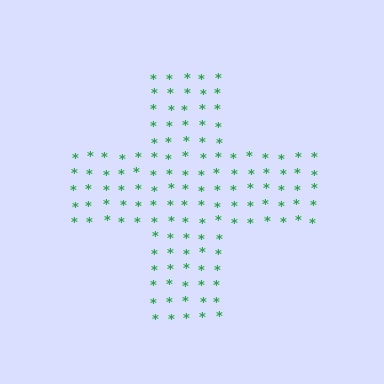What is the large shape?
The large shape is a cross.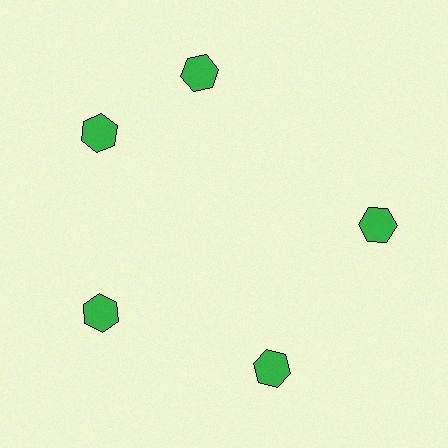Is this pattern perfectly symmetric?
No. The 5 green hexagons are arranged in a ring, but one element near the 1 o'clock position is rotated out of alignment along the ring, breaking the 5-fold rotational symmetry.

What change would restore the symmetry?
The symmetry would be restored by rotating it back into even spacing with its neighbors so that all 5 hexagons sit at equal angles and equal distance from the center.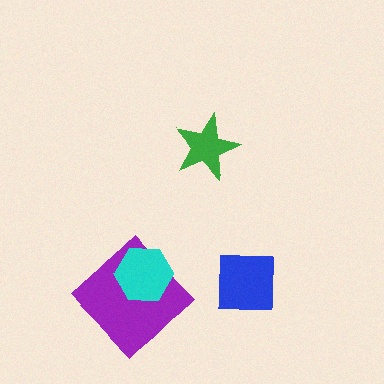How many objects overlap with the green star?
0 objects overlap with the green star.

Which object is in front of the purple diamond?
The cyan hexagon is in front of the purple diamond.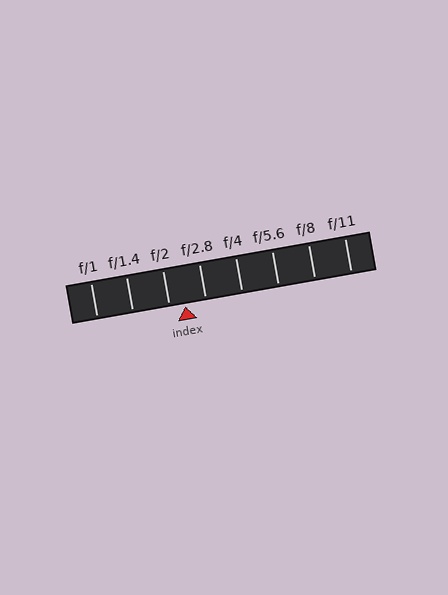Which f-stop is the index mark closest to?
The index mark is closest to f/2.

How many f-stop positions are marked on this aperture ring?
There are 8 f-stop positions marked.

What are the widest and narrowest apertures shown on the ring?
The widest aperture shown is f/1 and the narrowest is f/11.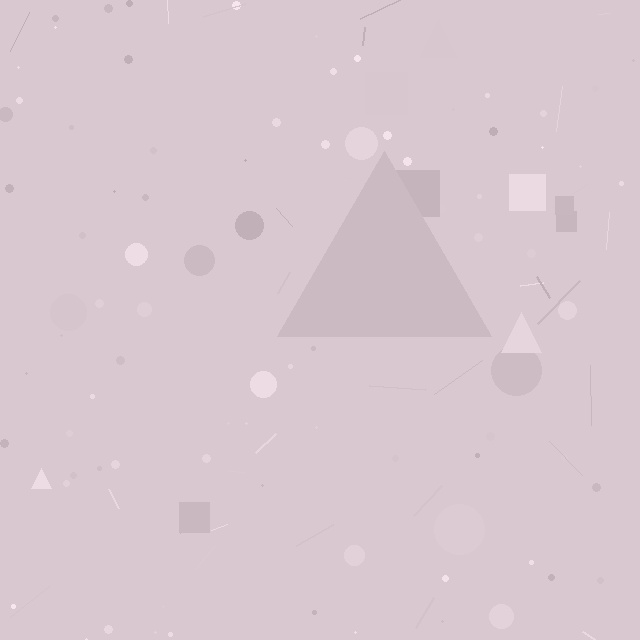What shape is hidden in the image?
A triangle is hidden in the image.